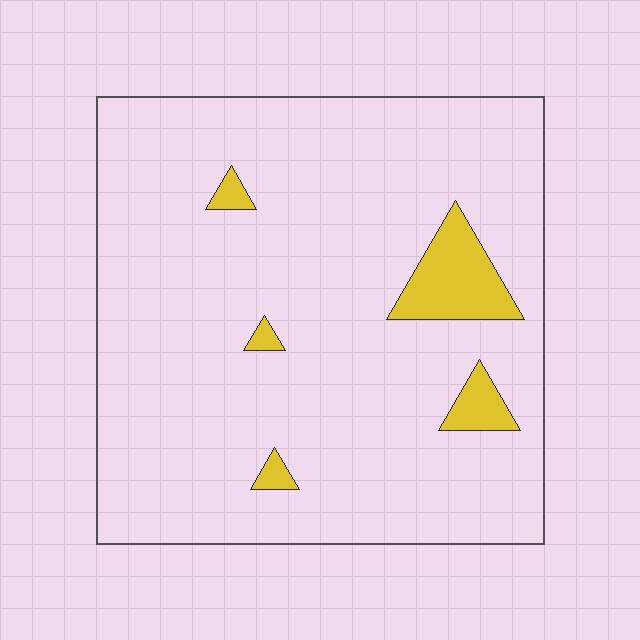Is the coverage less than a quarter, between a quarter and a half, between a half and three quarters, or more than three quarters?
Less than a quarter.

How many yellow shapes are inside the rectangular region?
5.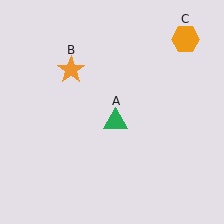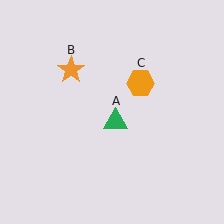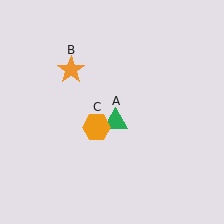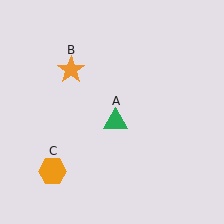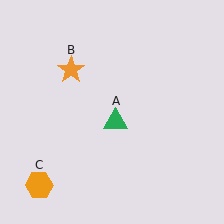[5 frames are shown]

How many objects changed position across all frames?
1 object changed position: orange hexagon (object C).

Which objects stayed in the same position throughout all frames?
Green triangle (object A) and orange star (object B) remained stationary.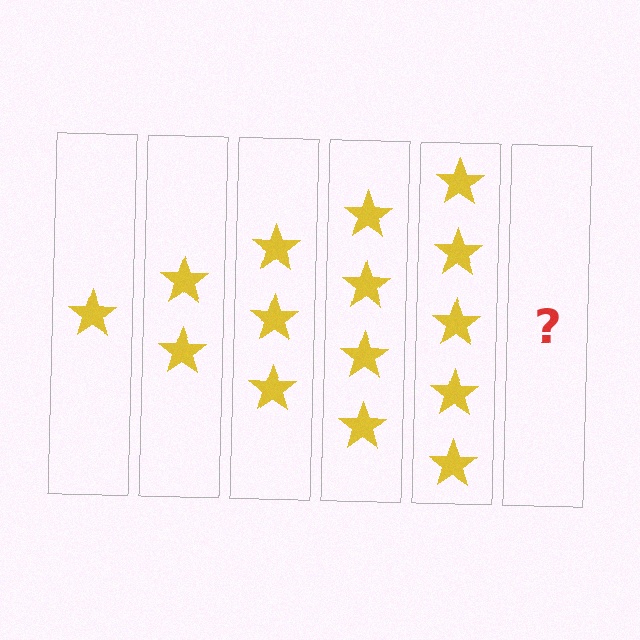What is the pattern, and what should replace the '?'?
The pattern is that each step adds one more star. The '?' should be 6 stars.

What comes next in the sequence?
The next element should be 6 stars.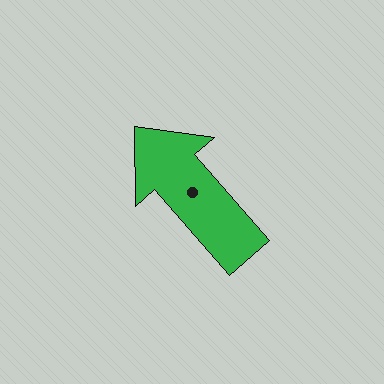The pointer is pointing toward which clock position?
Roughly 11 o'clock.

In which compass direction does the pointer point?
Northwest.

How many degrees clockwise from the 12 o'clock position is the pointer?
Approximately 319 degrees.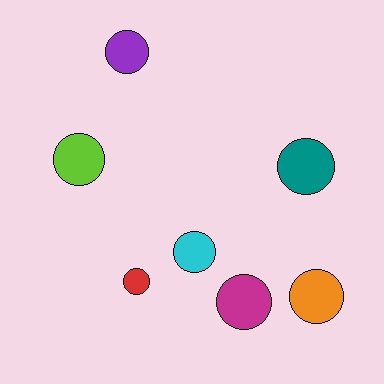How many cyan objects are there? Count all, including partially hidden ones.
There is 1 cyan object.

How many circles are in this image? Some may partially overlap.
There are 7 circles.